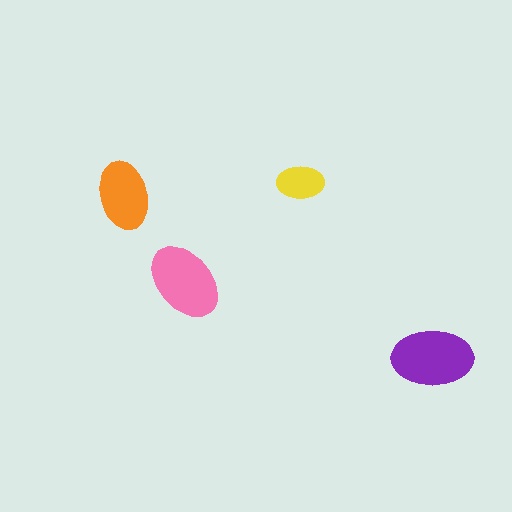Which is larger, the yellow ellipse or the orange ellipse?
The orange one.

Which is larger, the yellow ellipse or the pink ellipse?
The pink one.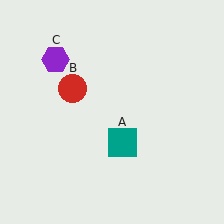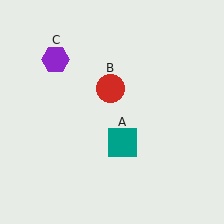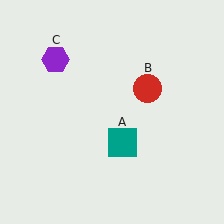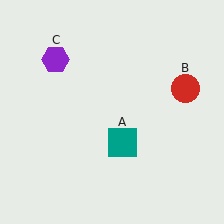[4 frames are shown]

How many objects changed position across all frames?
1 object changed position: red circle (object B).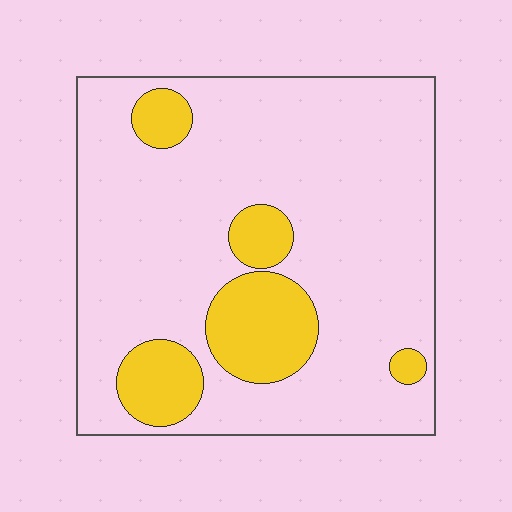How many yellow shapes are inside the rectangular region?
5.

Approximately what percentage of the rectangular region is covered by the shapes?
Approximately 20%.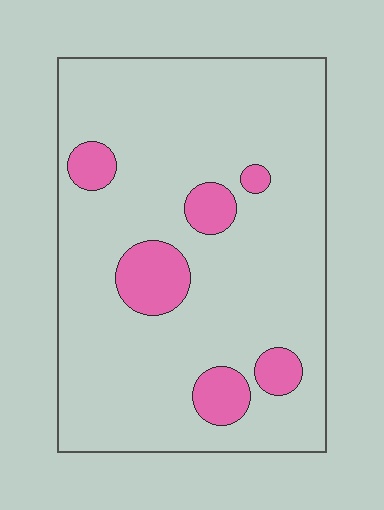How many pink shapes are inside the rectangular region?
6.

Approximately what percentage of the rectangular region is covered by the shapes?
Approximately 15%.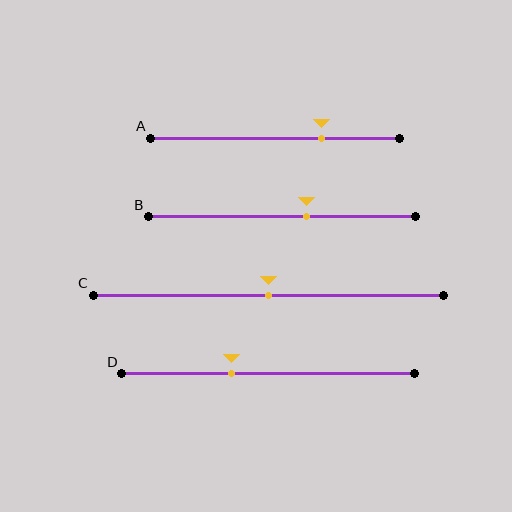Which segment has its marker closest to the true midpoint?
Segment C has its marker closest to the true midpoint.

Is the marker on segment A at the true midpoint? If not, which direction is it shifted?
No, the marker on segment A is shifted to the right by about 19% of the segment length.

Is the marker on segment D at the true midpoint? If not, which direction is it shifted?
No, the marker on segment D is shifted to the left by about 12% of the segment length.